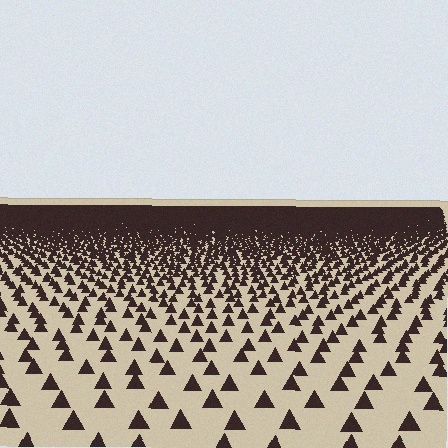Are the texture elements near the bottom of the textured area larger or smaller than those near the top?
Larger. Near the bottom, elements are closer to the viewer and appear at a bigger on-screen size.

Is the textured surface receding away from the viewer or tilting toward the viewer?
The surface is receding away from the viewer. Texture elements get smaller and denser toward the top.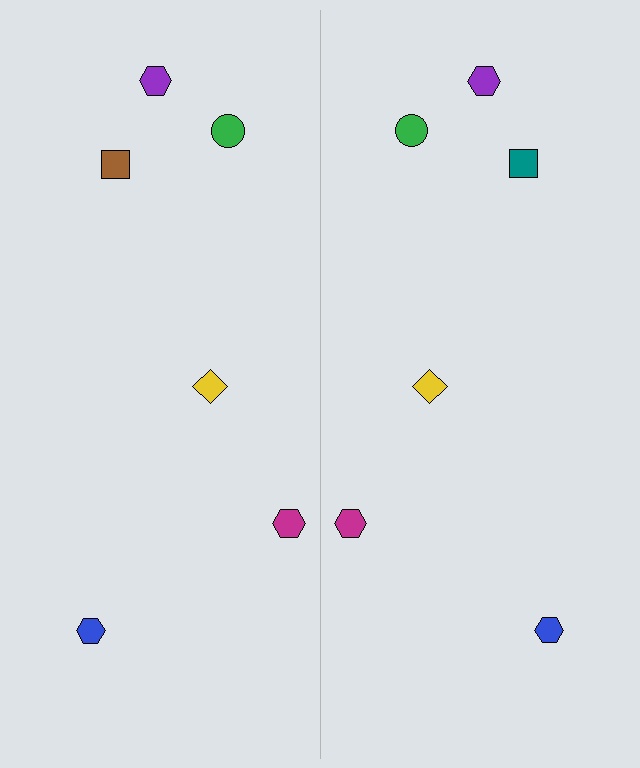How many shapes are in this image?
There are 12 shapes in this image.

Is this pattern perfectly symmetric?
No, the pattern is not perfectly symmetric. The teal square on the right side breaks the symmetry — its mirror counterpart is brown.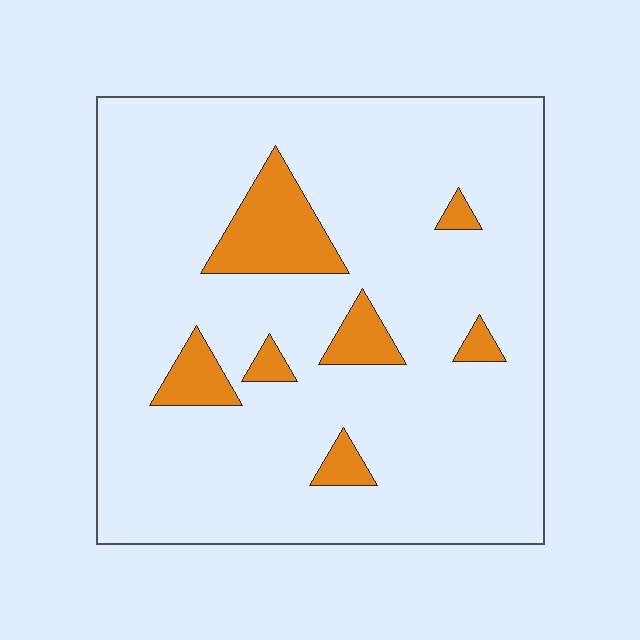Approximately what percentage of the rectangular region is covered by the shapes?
Approximately 10%.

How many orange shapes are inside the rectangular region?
7.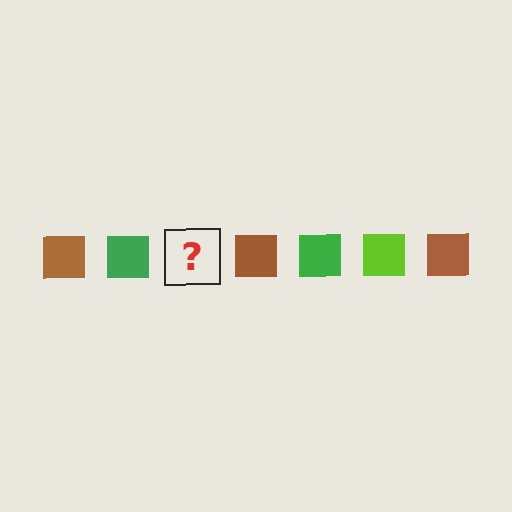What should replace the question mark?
The question mark should be replaced with a lime square.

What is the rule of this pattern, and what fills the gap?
The rule is that the pattern cycles through brown, green, lime squares. The gap should be filled with a lime square.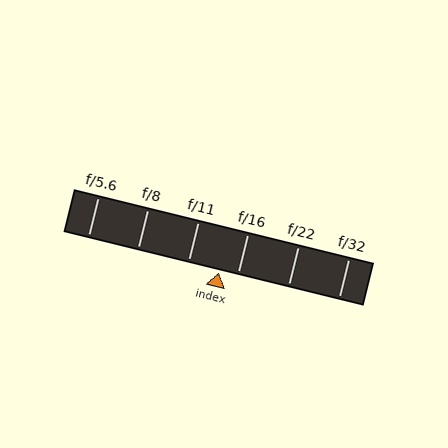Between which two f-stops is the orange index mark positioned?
The index mark is between f/11 and f/16.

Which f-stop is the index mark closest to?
The index mark is closest to f/16.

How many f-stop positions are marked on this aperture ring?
There are 6 f-stop positions marked.